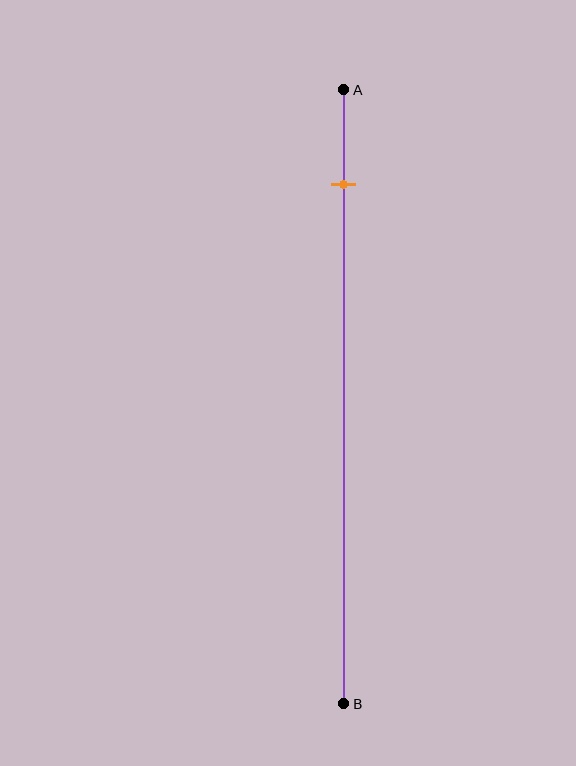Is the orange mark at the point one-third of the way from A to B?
No, the mark is at about 15% from A, not at the 33% one-third point.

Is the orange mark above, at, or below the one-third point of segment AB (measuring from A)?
The orange mark is above the one-third point of segment AB.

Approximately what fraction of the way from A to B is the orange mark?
The orange mark is approximately 15% of the way from A to B.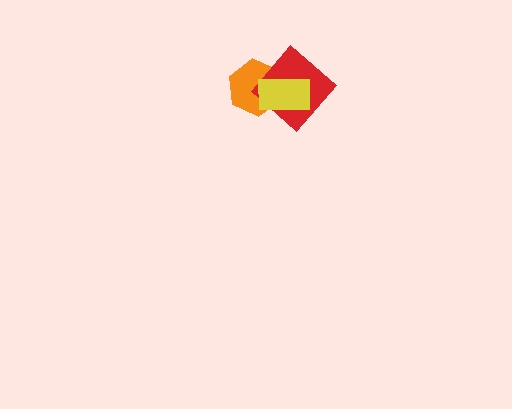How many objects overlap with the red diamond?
2 objects overlap with the red diamond.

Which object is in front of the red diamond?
The yellow rectangle is in front of the red diamond.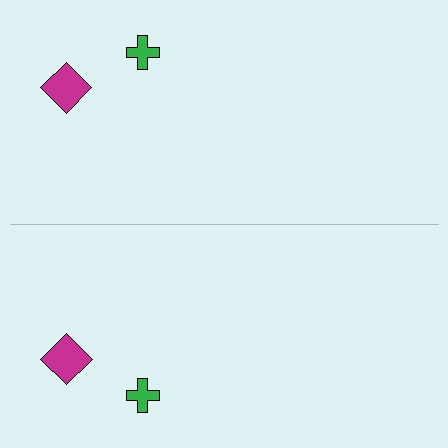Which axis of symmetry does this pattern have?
The pattern has a horizontal axis of symmetry running through the center of the image.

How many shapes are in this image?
There are 4 shapes in this image.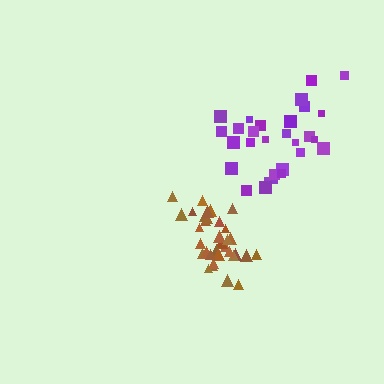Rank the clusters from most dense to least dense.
brown, purple.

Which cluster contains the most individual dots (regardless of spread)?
Brown (34).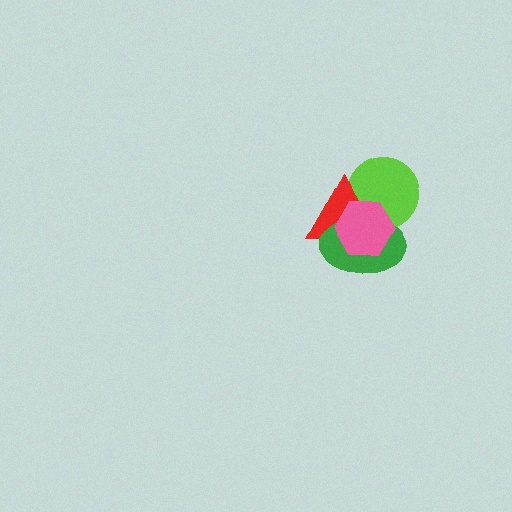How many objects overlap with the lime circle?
3 objects overlap with the lime circle.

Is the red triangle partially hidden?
Yes, it is partially covered by another shape.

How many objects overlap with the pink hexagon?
3 objects overlap with the pink hexagon.